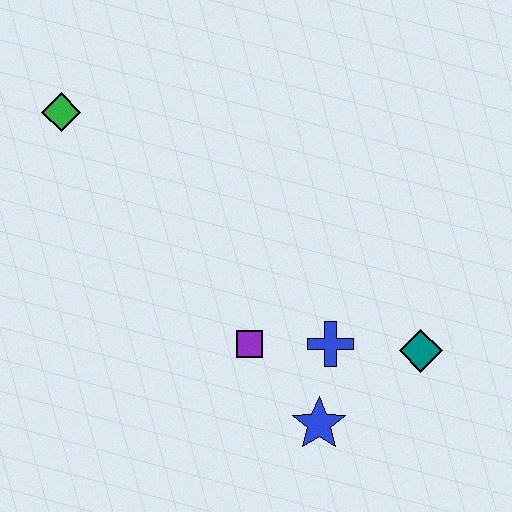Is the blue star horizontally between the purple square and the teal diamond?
Yes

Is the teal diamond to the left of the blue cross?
No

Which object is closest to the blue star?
The blue cross is closest to the blue star.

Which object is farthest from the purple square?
The green diamond is farthest from the purple square.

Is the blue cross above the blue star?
Yes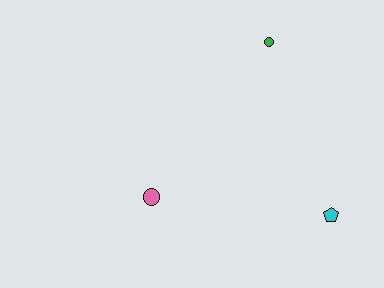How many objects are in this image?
There are 3 objects.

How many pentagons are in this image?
There is 1 pentagon.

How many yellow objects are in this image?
There are no yellow objects.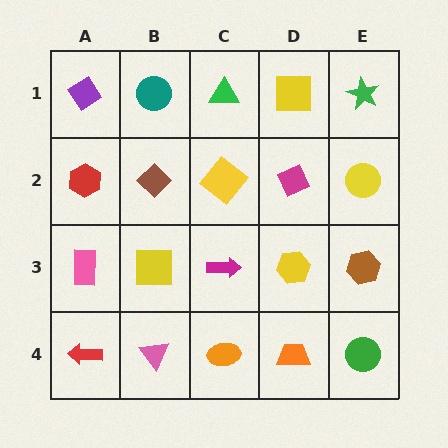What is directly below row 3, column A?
A red arrow.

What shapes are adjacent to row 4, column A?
A pink rectangle (row 3, column A), a pink triangle (row 4, column B).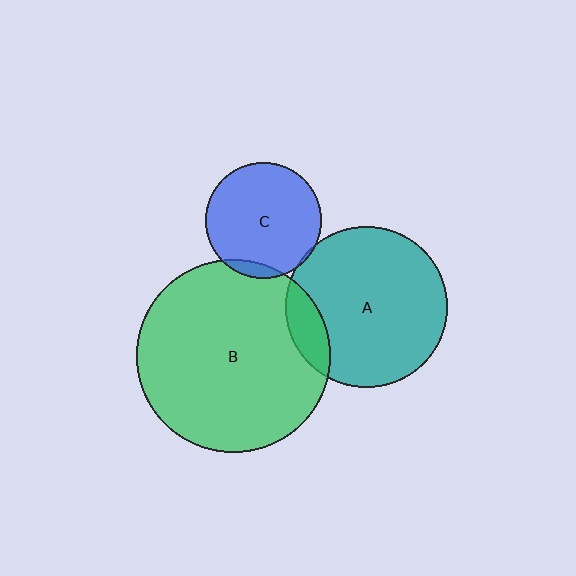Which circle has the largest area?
Circle B (green).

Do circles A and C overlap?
Yes.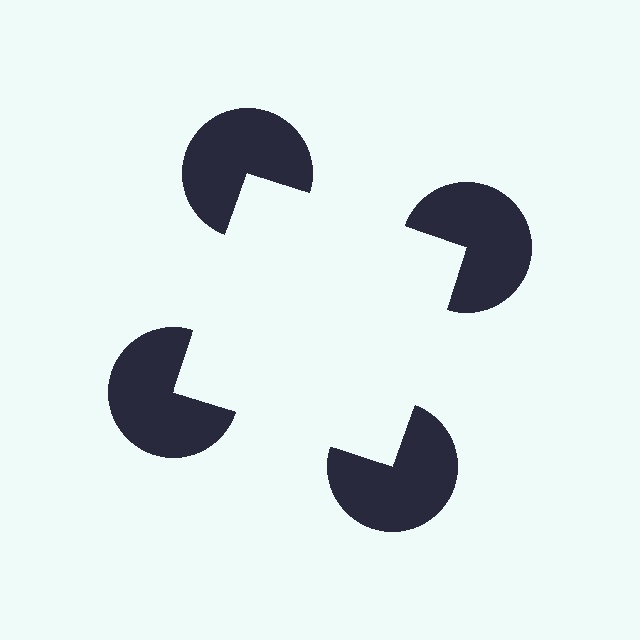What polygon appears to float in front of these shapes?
An illusory square — its edges are inferred from the aligned wedge cuts in the pac-man discs, not physically drawn.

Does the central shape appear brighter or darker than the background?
It typically appears slightly brighter than the background, even though no actual brightness change is drawn.